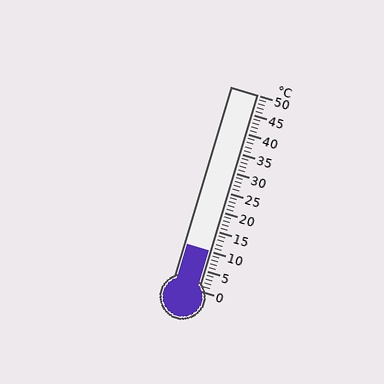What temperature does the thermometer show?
The thermometer shows approximately 10°C.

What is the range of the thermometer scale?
The thermometer scale ranges from 0°C to 50°C.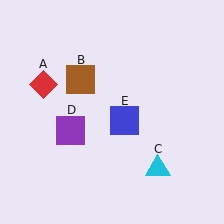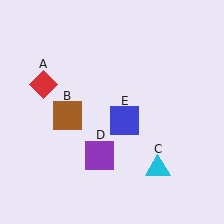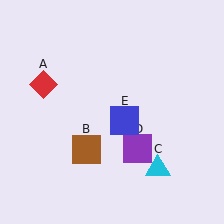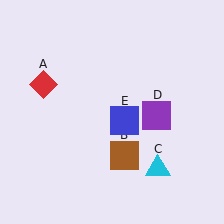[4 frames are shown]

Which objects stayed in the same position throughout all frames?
Red diamond (object A) and cyan triangle (object C) and blue square (object E) remained stationary.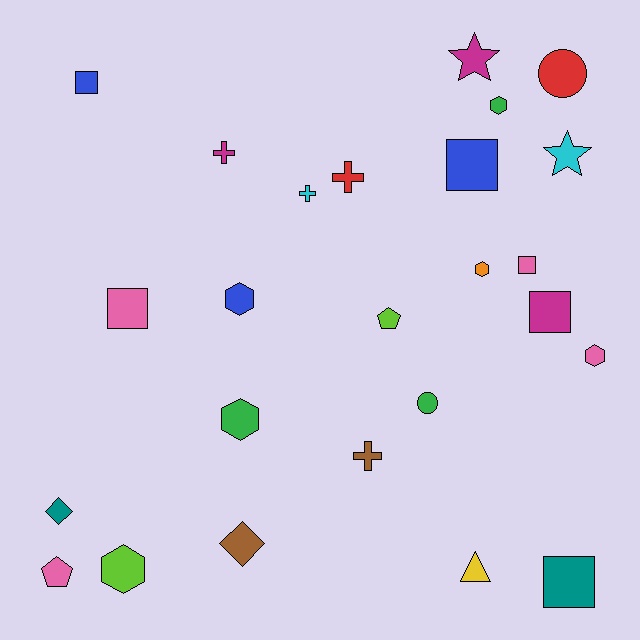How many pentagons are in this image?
There are 2 pentagons.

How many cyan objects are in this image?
There are 2 cyan objects.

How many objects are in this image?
There are 25 objects.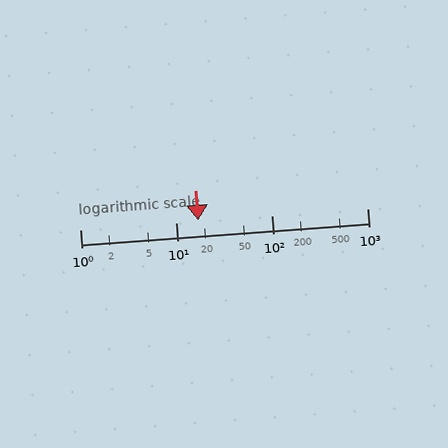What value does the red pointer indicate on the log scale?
The pointer indicates approximately 17.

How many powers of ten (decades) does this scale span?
The scale spans 3 decades, from 1 to 1000.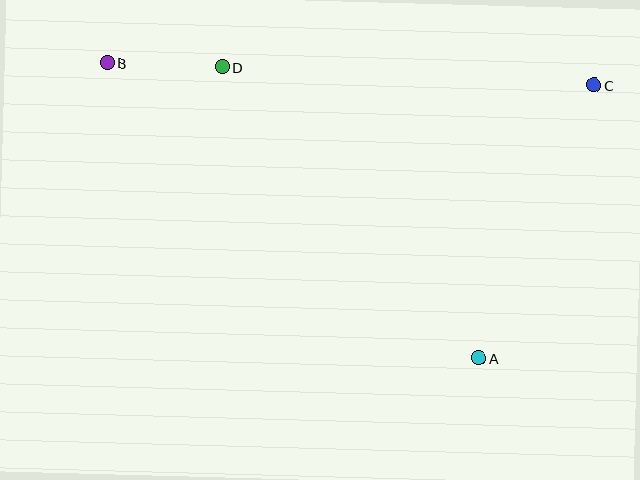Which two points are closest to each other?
Points B and D are closest to each other.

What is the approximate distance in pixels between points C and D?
The distance between C and D is approximately 373 pixels.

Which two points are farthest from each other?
Points B and C are farthest from each other.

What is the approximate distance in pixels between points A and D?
The distance between A and D is approximately 388 pixels.